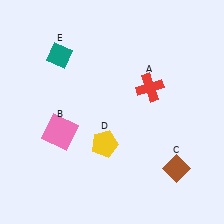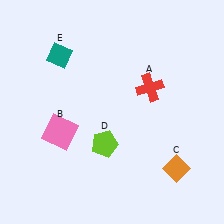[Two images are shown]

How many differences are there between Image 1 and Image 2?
There are 2 differences between the two images.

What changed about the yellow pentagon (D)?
In Image 1, D is yellow. In Image 2, it changed to lime.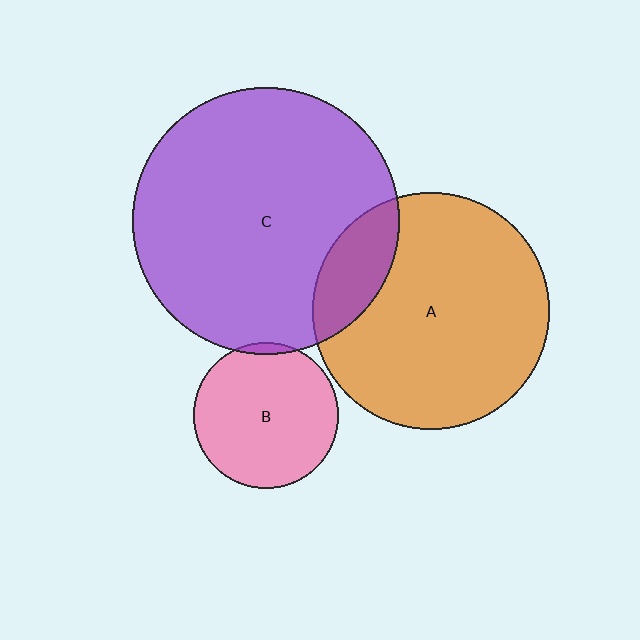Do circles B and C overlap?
Yes.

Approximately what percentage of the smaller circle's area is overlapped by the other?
Approximately 5%.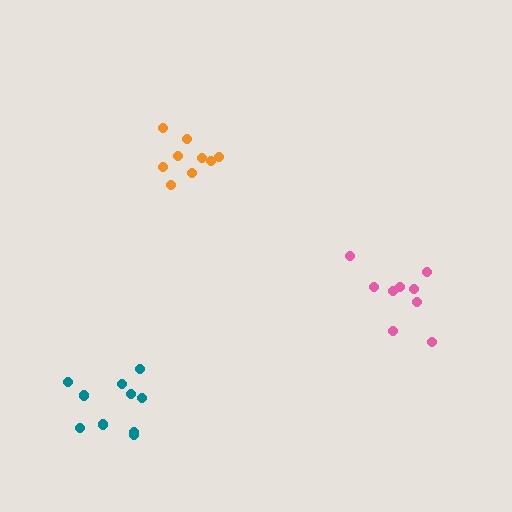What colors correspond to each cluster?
The clusters are colored: teal, pink, orange.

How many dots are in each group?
Group 1: 10 dots, Group 2: 9 dots, Group 3: 9 dots (28 total).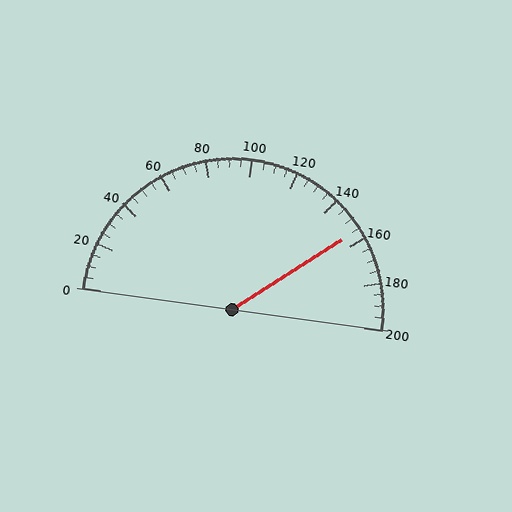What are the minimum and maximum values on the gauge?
The gauge ranges from 0 to 200.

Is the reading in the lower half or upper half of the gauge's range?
The reading is in the upper half of the range (0 to 200).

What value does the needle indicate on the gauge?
The needle indicates approximately 155.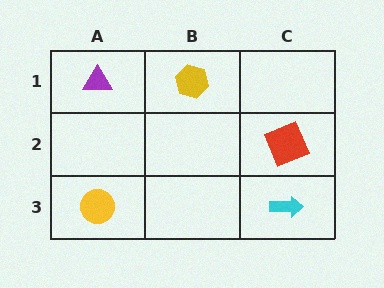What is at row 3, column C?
A cyan arrow.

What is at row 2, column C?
A red square.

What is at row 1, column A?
A purple triangle.